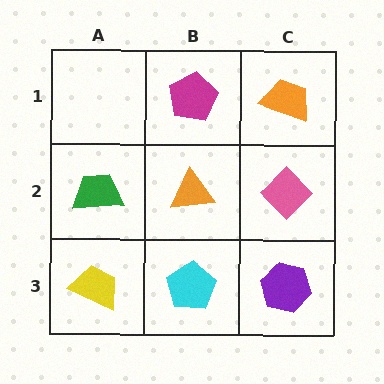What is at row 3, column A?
A yellow trapezoid.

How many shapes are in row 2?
3 shapes.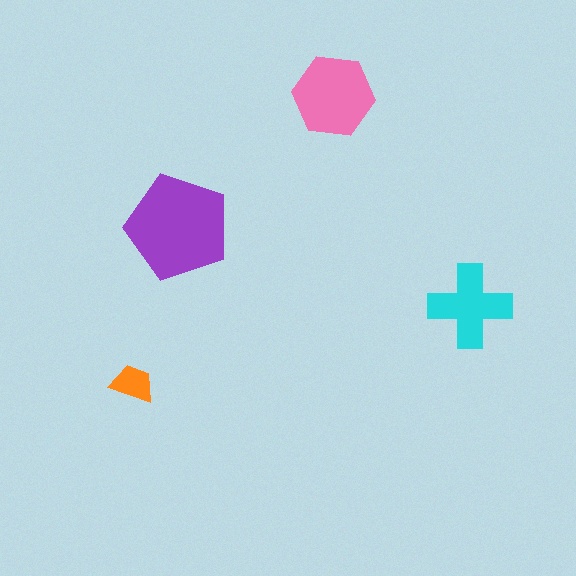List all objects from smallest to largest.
The orange trapezoid, the cyan cross, the pink hexagon, the purple pentagon.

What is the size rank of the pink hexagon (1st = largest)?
2nd.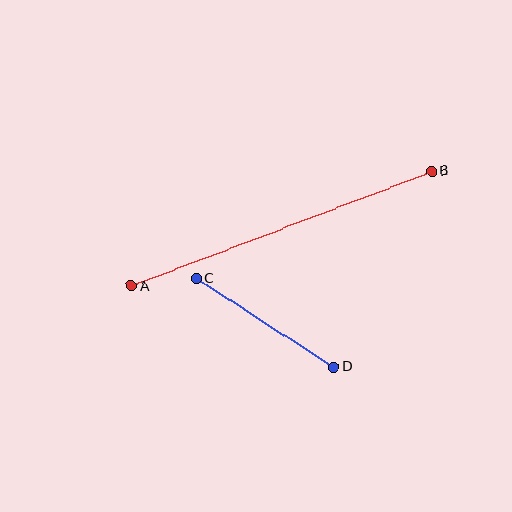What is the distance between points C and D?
The distance is approximately 163 pixels.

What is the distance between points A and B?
The distance is approximately 322 pixels.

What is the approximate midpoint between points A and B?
The midpoint is at approximately (282, 228) pixels.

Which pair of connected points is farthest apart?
Points A and B are farthest apart.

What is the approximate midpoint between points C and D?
The midpoint is at approximately (265, 323) pixels.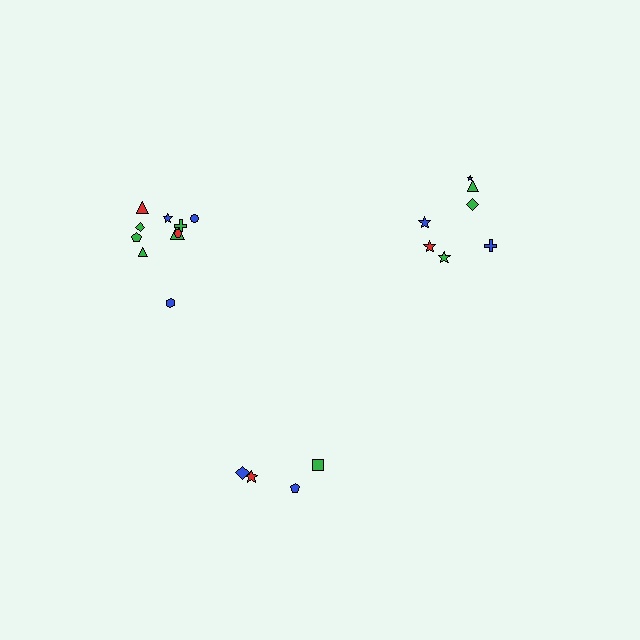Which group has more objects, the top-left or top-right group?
The top-left group.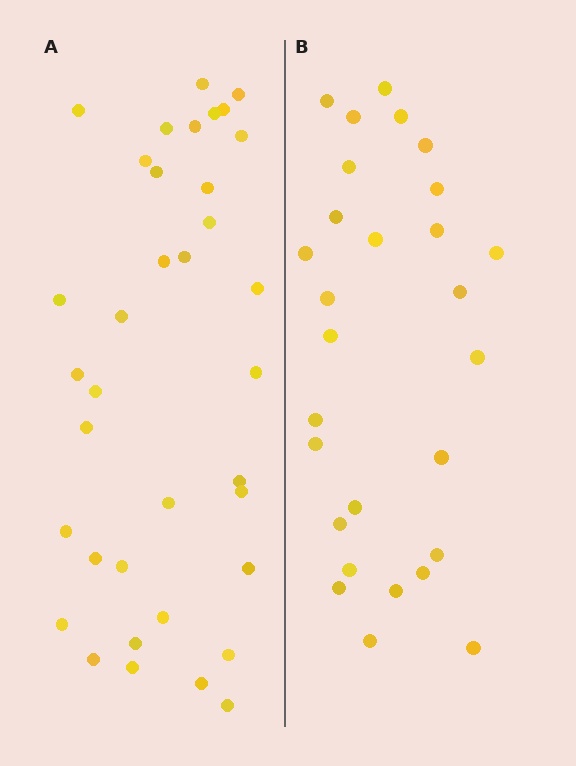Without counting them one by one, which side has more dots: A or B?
Region A (the left region) has more dots.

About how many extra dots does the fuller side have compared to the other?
Region A has roughly 8 or so more dots than region B.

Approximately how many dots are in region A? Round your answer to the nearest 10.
About 40 dots. (The exact count is 36, which rounds to 40.)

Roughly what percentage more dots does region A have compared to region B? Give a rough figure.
About 30% more.